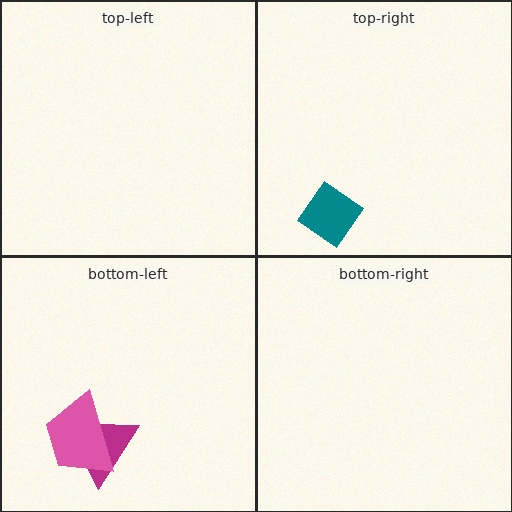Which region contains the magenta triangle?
The bottom-left region.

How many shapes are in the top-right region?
1.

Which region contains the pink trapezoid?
The bottom-left region.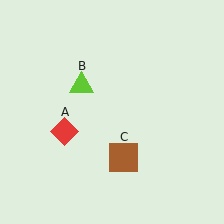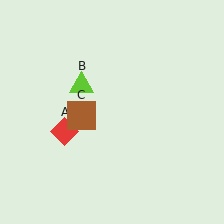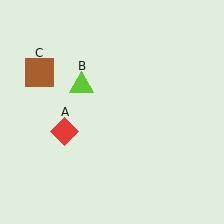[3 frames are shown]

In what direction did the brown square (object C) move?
The brown square (object C) moved up and to the left.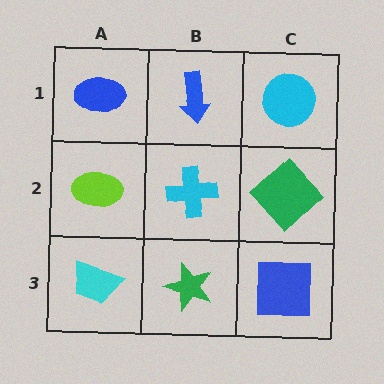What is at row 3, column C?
A blue square.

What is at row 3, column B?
A green star.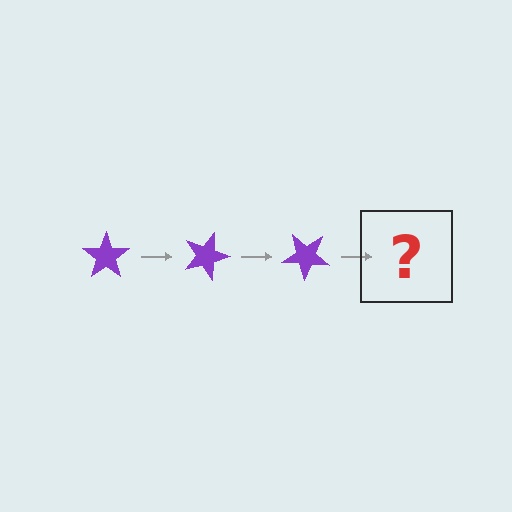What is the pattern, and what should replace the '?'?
The pattern is that the star rotates 20 degrees each step. The '?' should be a purple star rotated 60 degrees.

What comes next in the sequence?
The next element should be a purple star rotated 60 degrees.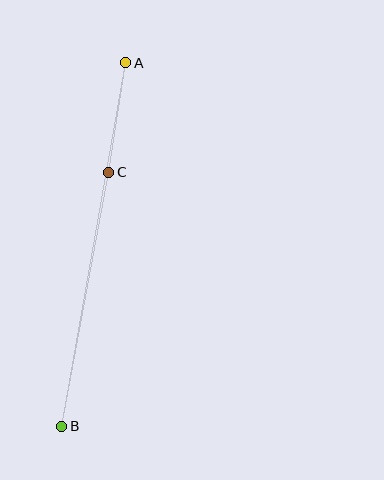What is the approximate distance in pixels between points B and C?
The distance between B and C is approximately 258 pixels.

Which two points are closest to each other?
Points A and C are closest to each other.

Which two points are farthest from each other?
Points A and B are farthest from each other.